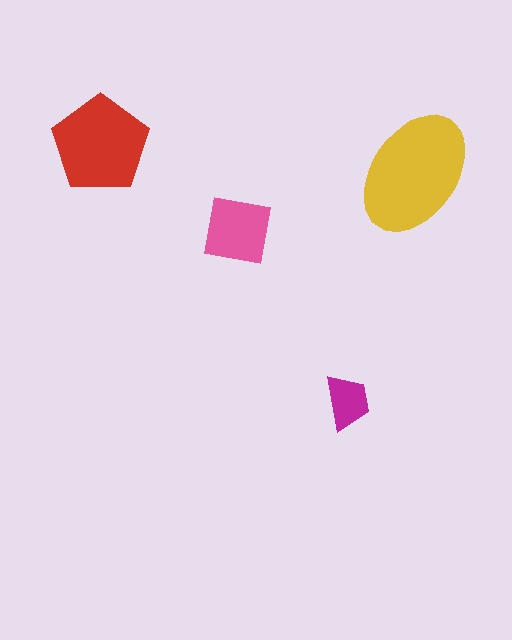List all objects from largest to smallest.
The yellow ellipse, the red pentagon, the pink square, the magenta trapezoid.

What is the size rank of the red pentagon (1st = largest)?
2nd.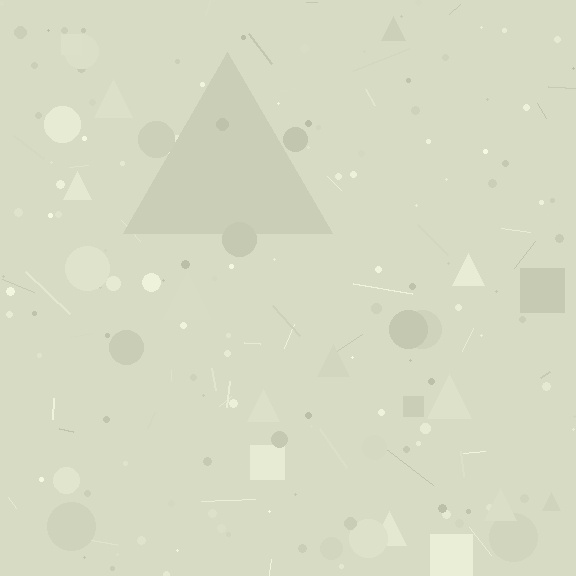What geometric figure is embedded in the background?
A triangle is embedded in the background.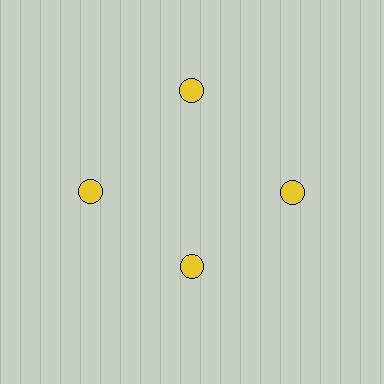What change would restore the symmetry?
The symmetry would be restored by moving it outward, back onto the ring so that all 4 circles sit at equal angles and equal distance from the center.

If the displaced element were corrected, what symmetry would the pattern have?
It would have 4-fold rotational symmetry — the pattern would map onto itself every 90 degrees.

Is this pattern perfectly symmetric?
No. The 4 yellow circles are arranged in a ring, but one element near the 6 o'clock position is pulled inward toward the center, breaking the 4-fold rotational symmetry.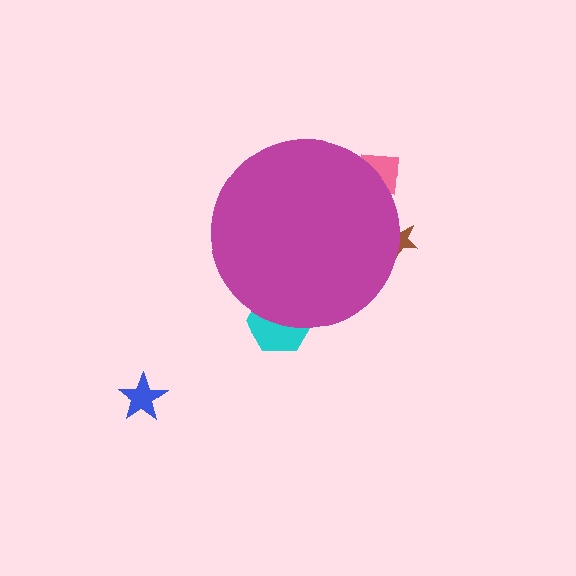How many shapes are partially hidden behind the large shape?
3 shapes are partially hidden.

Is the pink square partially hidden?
Yes, the pink square is partially hidden behind the magenta circle.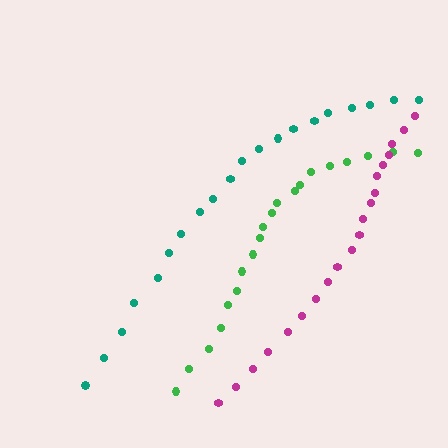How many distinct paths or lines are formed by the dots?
There are 3 distinct paths.